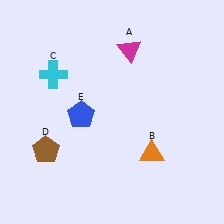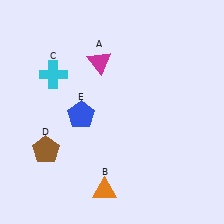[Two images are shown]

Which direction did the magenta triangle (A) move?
The magenta triangle (A) moved left.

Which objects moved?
The objects that moved are: the magenta triangle (A), the orange triangle (B).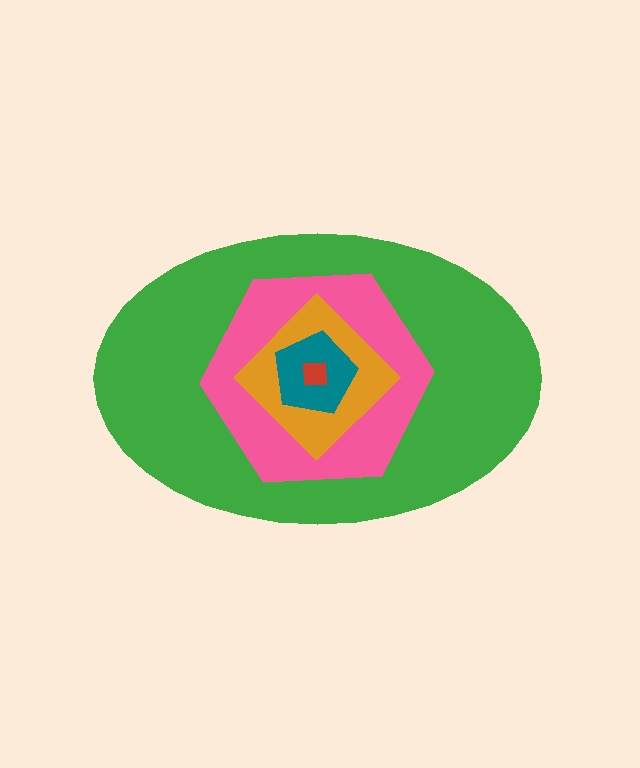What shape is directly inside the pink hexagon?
The orange diamond.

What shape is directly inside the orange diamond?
The teal pentagon.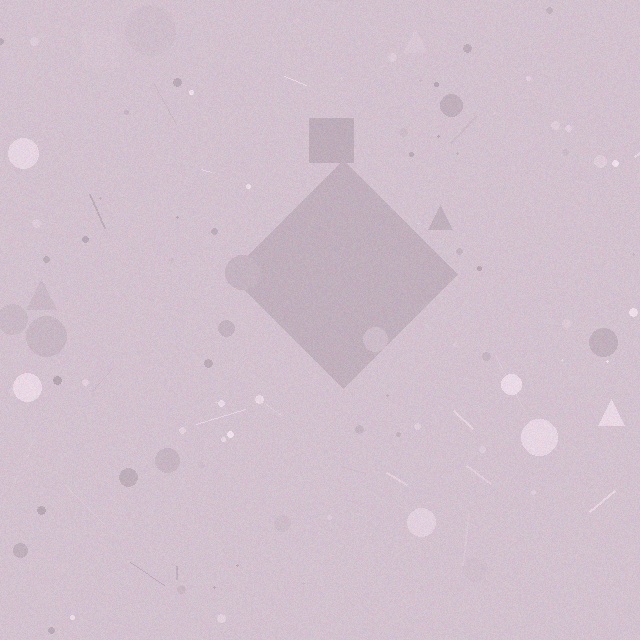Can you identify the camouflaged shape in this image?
The camouflaged shape is a diamond.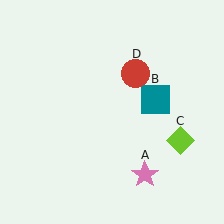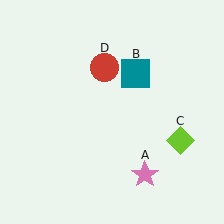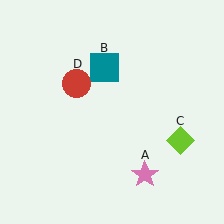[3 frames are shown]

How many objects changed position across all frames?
2 objects changed position: teal square (object B), red circle (object D).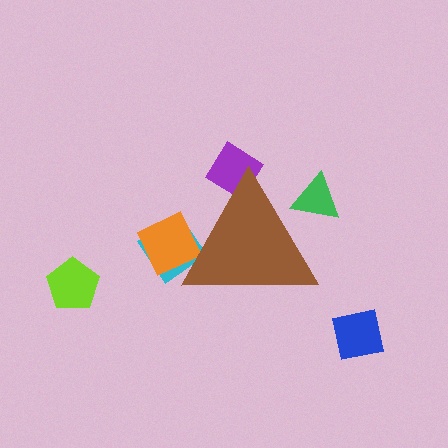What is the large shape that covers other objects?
A brown triangle.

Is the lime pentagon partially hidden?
No, the lime pentagon is fully visible.